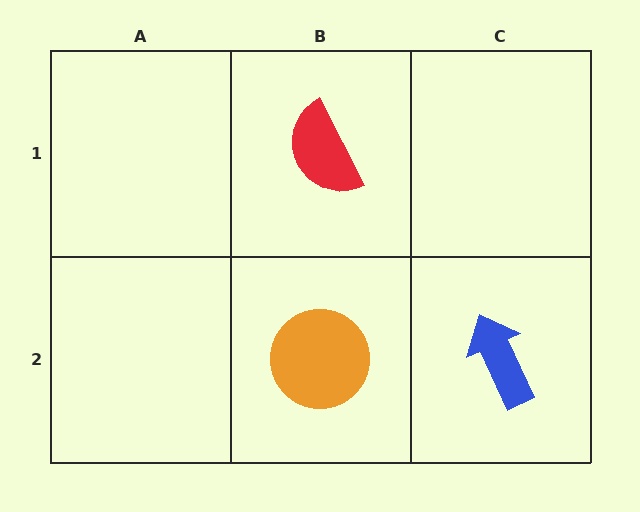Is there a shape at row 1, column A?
No, that cell is empty.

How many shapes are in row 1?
1 shape.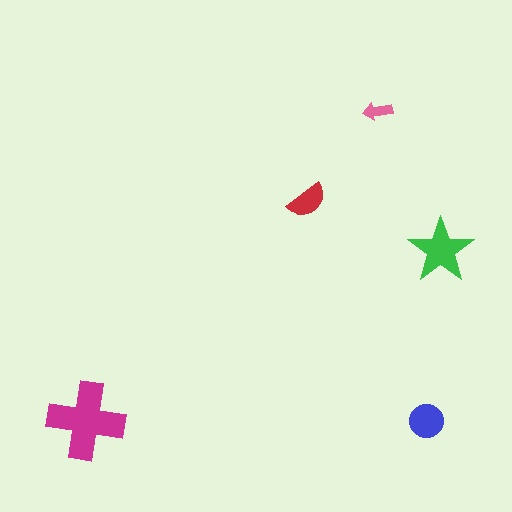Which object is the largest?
The magenta cross.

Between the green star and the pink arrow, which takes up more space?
The green star.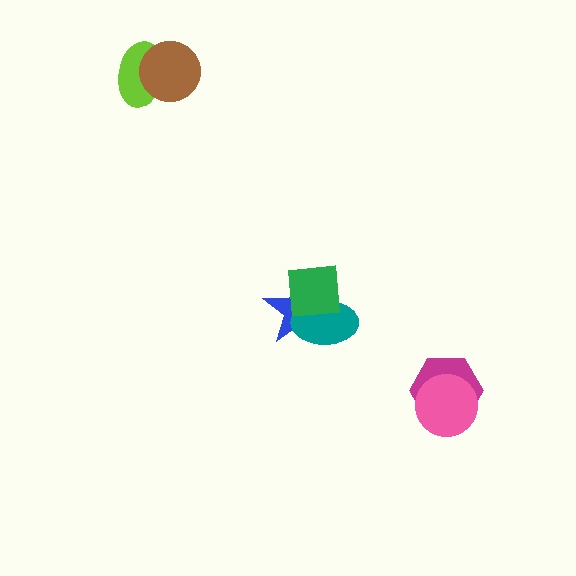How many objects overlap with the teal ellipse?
2 objects overlap with the teal ellipse.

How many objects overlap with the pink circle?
1 object overlaps with the pink circle.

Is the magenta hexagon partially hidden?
Yes, it is partially covered by another shape.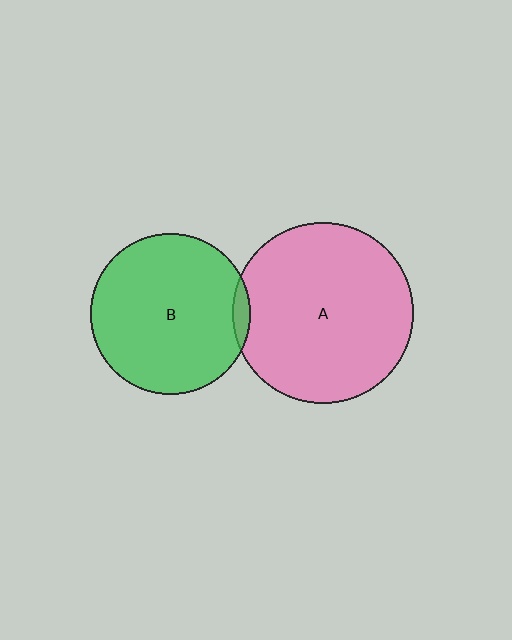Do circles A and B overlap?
Yes.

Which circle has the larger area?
Circle A (pink).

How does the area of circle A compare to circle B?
Approximately 1.3 times.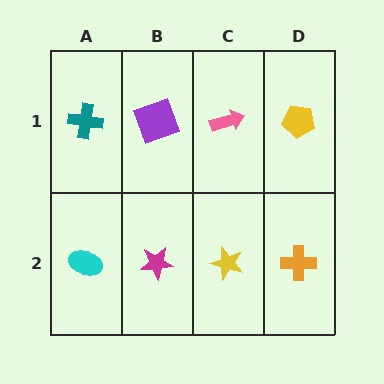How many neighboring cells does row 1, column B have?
3.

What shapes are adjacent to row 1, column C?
A yellow star (row 2, column C), a purple square (row 1, column B), a yellow pentagon (row 1, column D).